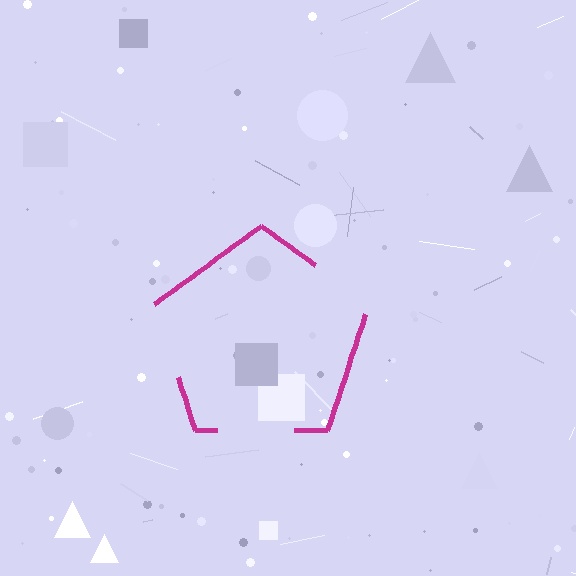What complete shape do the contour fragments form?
The contour fragments form a pentagon.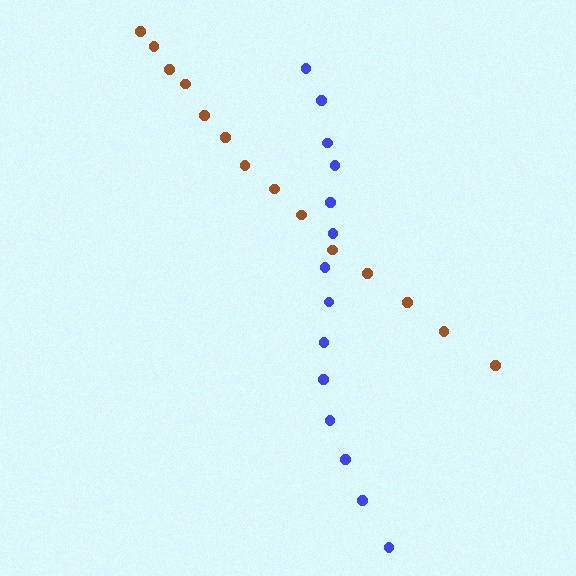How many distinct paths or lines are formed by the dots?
There are 2 distinct paths.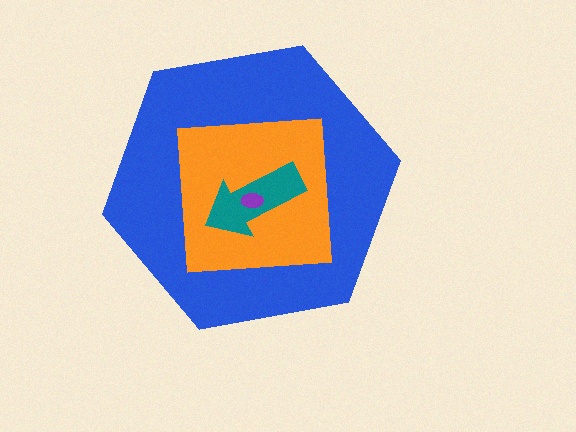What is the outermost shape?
The blue hexagon.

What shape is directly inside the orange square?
The teal arrow.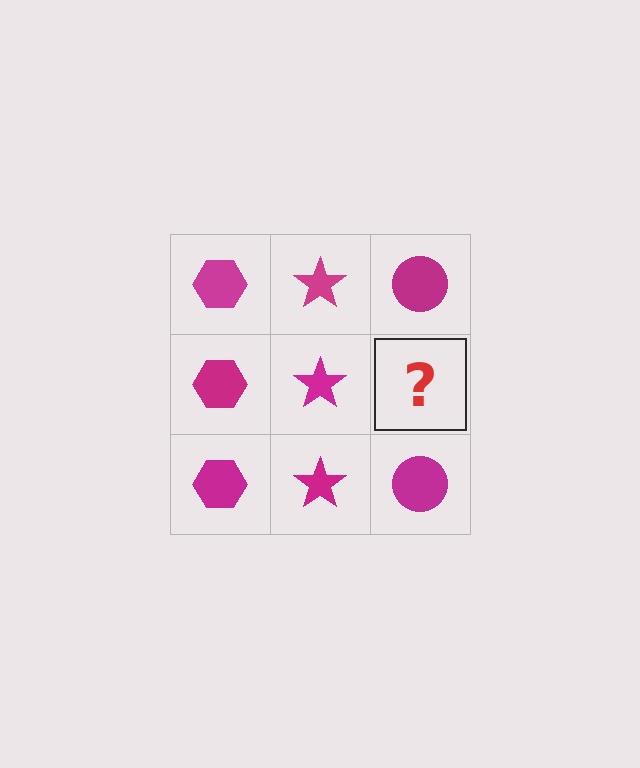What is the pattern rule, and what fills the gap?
The rule is that each column has a consistent shape. The gap should be filled with a magenta circle.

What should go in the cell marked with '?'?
The missing cell should contain a magenta circle.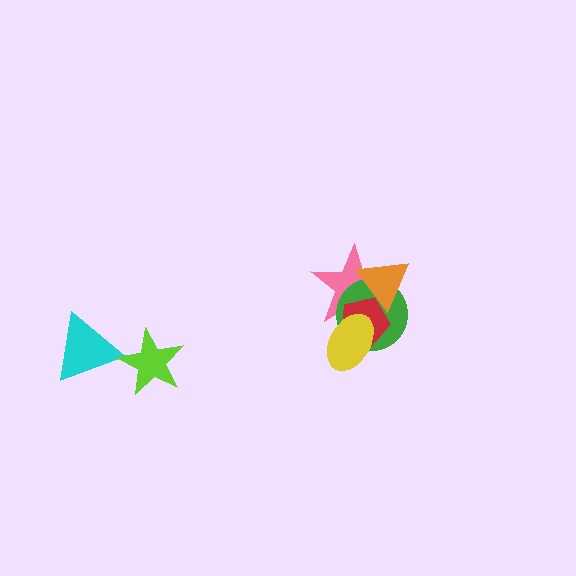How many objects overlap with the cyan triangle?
1 object overlaps with the cyan triangle.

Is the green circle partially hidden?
Yes, it is partially covered by another shape.